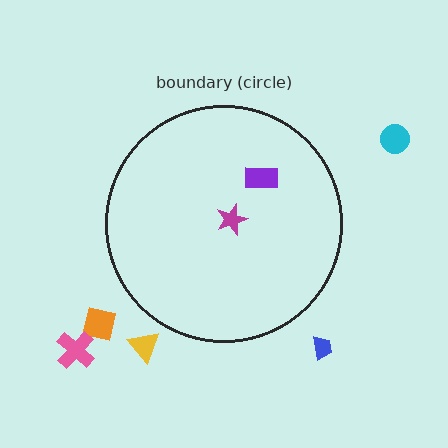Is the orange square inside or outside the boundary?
Outside.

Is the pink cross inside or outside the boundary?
Outside.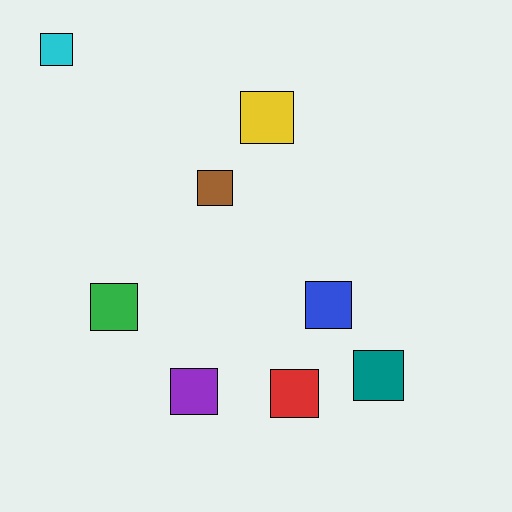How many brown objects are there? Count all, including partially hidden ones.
There is 1 brown object.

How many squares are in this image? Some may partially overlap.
There are 8 squares.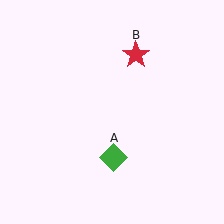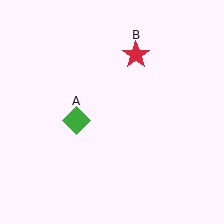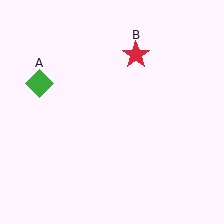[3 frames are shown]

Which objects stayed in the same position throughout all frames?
Red star (object B) remained stationary.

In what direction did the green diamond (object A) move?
The green diamond (object A) moved up and to the left.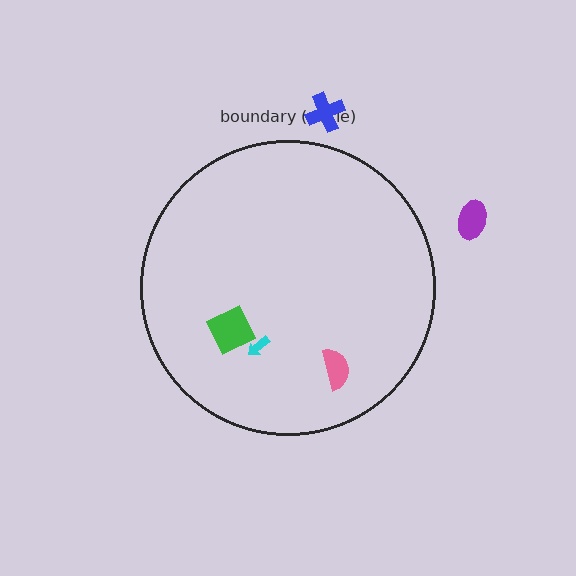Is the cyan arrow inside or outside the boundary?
Inside.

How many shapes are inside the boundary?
3 inside, 2 outside.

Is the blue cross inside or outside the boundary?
Outside.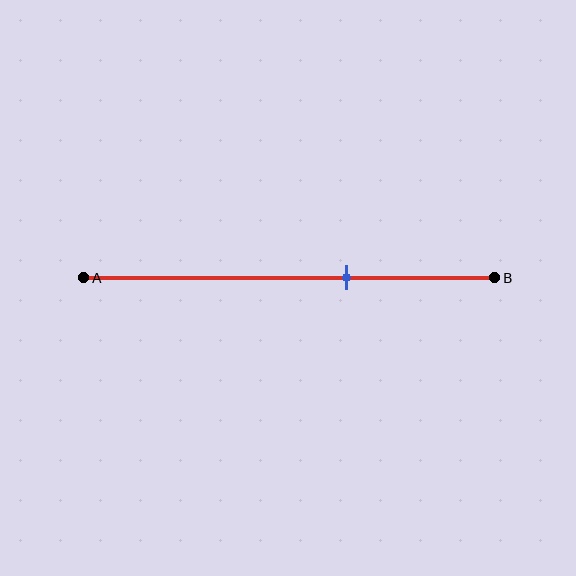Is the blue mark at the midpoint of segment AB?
No, the mark is at about 65% from A, not at the 50% midpoint.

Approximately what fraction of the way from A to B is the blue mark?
The blue mark is approximately 65% of the way from A to B.